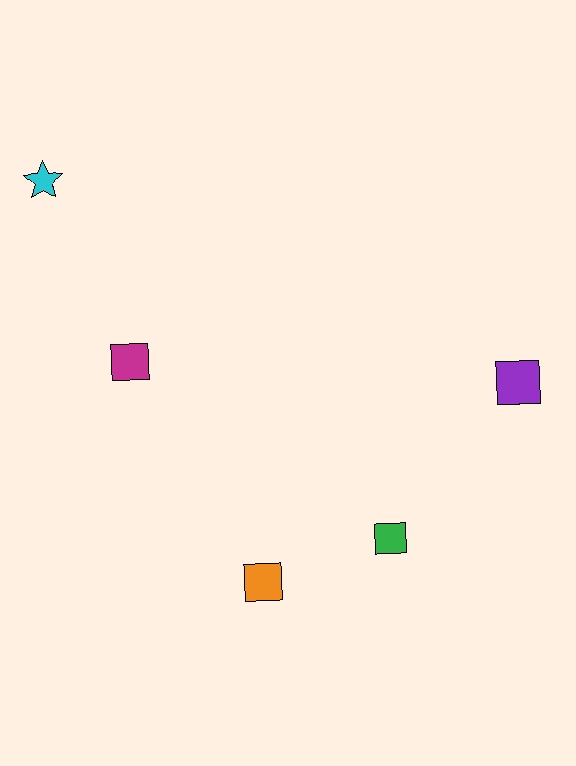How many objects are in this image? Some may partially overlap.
There are 5 objects.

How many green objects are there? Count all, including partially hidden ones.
There is 1 green object.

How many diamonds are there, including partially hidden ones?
There are no diamonds.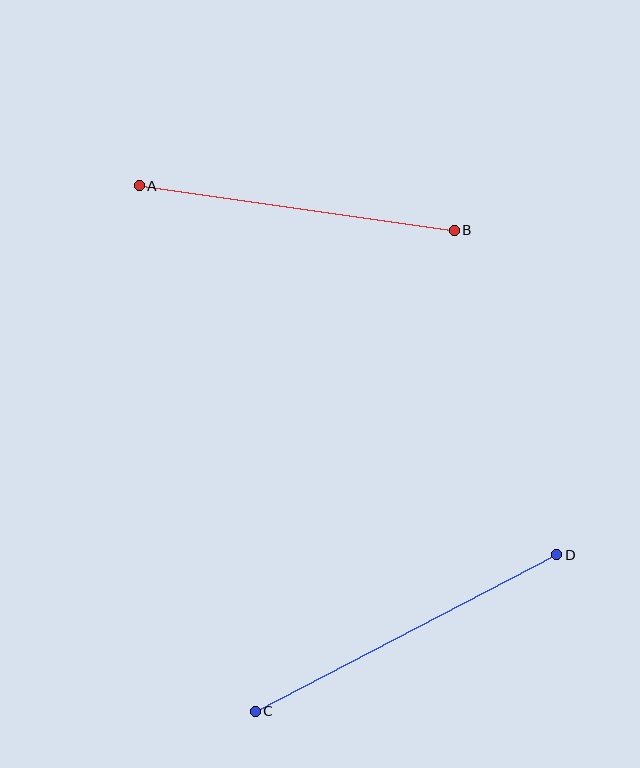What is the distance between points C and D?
The distance is approximately 340 pixels.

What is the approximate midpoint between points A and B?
The midpoint is at approximately (297, 208) pixels.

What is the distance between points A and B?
The distance is approximately 318 pixels.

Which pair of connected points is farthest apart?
Points C and D are farthest apart.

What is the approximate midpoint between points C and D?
The midpoint is at approximately (406, 633) pixels.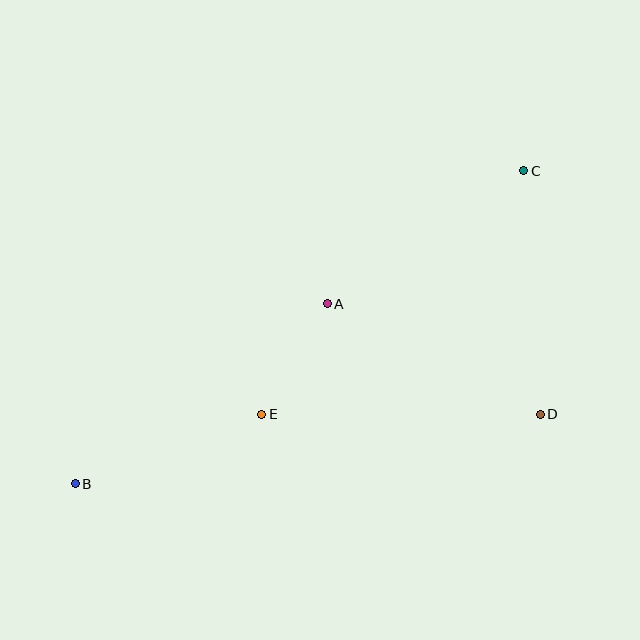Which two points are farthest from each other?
Points B and C are farthest from each other.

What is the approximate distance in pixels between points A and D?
The distance between A and D is approximately 240 pixels.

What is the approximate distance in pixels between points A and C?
The distance between A and C is approximately 237 pixels.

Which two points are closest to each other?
Points A and E are closest to each other.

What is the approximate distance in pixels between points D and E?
The distance between D and E is approximately 278 pixels.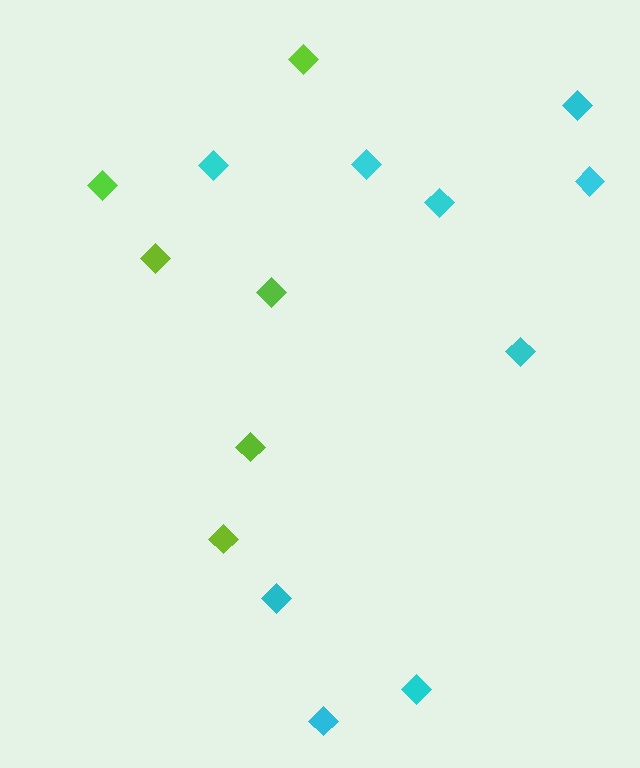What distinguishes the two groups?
There are 2 groups: one group of cyan diamonds (9) and one group of lime diamonds (6).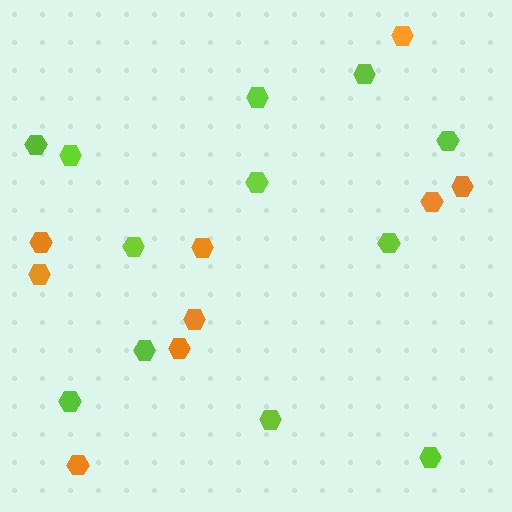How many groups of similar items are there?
There are 2 groups: one group of orange hexagons (9) and one group of lime hexagons (12).